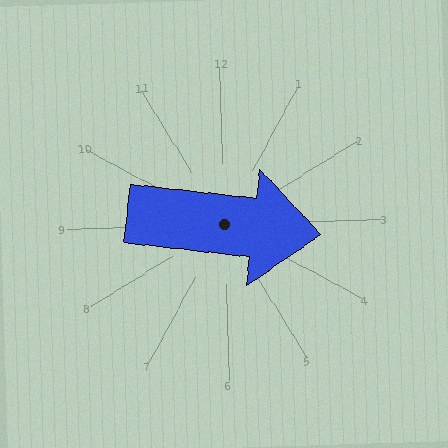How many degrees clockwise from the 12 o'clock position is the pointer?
Approximately 98 degrees.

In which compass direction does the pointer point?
East.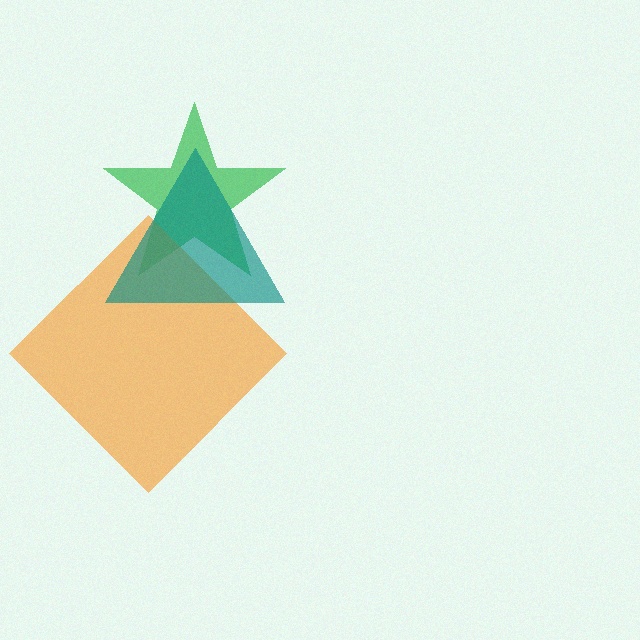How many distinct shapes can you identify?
There are 3 distinct shapes: a green star, an orange diamond, a teal triangle.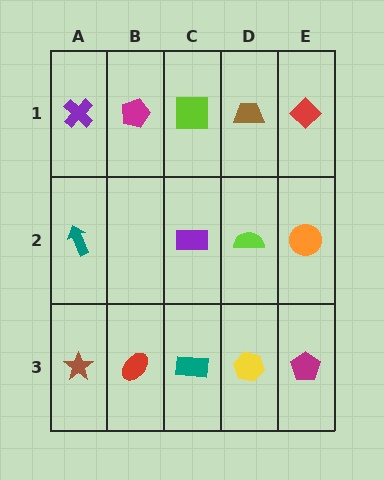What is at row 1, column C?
A lime square.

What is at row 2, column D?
A lime semicircle.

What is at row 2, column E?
An orange circle.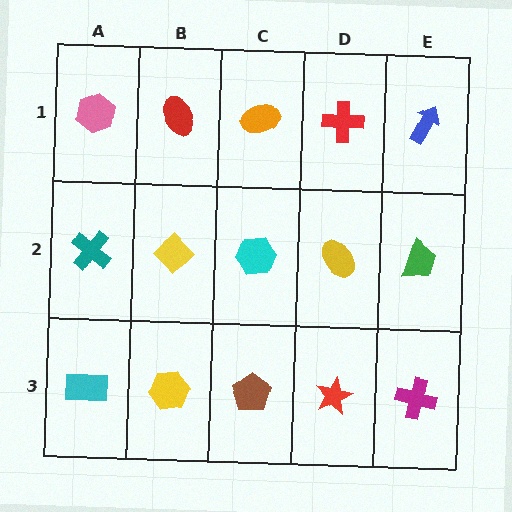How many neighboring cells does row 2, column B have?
4.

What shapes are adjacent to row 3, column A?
A teal cross (row 2, column A), a yellow hexagon (row 3, column B).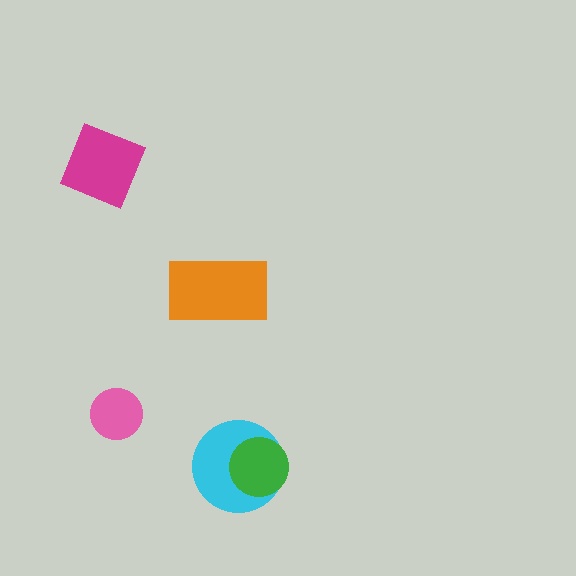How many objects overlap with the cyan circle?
1 object overlaps with the cyan circle.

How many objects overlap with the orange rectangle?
0 objects overlap with the orange rectangle.